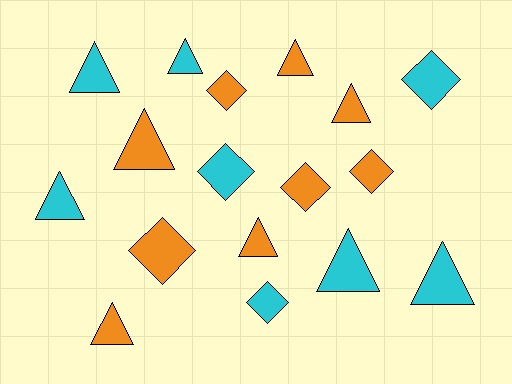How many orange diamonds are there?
There are 4 orange diamonds.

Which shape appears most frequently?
Triangle, with 10 objects.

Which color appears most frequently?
Orange, with 9 objects.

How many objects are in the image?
There are 17 objects.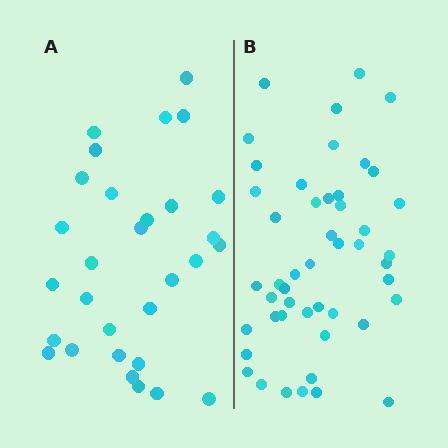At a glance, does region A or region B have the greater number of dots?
Region B (the right region) has more dots.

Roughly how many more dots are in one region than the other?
Region B has approximately 20 more dots than region A.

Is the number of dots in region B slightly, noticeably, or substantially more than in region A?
Region B has substantially more. The ratio is roughly 1.6 to 1.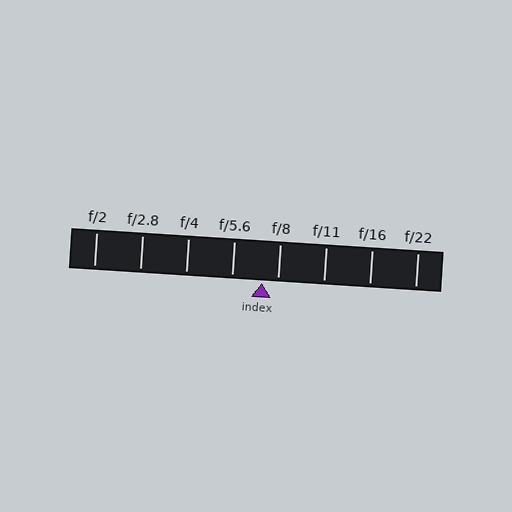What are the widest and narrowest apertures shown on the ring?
The widest aperture shown is f/2 and the narrowest is f/22.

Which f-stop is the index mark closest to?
The index mark is closest to f/8.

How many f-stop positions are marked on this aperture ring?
There are 8 f-stop positions marked.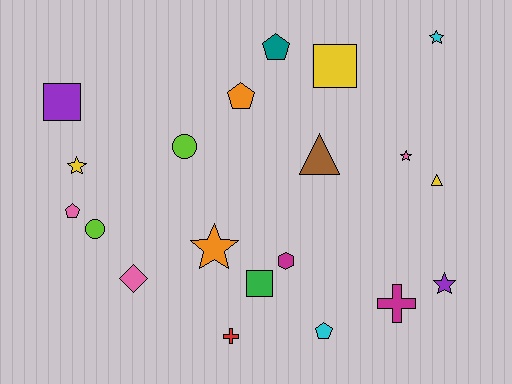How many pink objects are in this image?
There are 3 pink objects.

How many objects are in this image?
There are 20 objects.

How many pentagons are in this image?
There are 4 pentagons.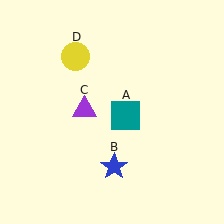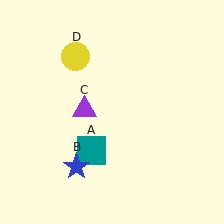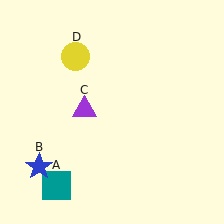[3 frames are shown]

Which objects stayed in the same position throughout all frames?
Purple triangle (object C) and yellow circle (object D) remained stationary.